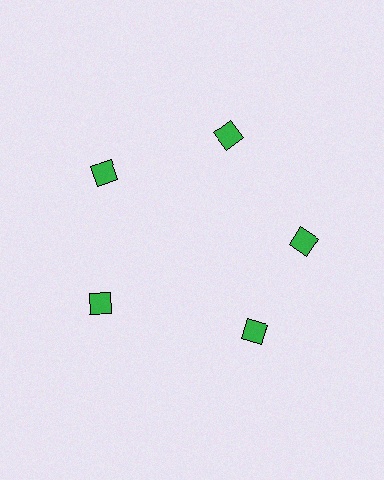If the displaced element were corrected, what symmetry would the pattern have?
It would have 5-fold rotational symmetry — the pattern would map onto itself every 72 degrees.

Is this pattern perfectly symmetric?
No. The 5 green diamonds are arranged in a ring, but one element near the 5 o'clock position is rotated out of alignment along the ring, breaking the 5-fold rotational symmetry.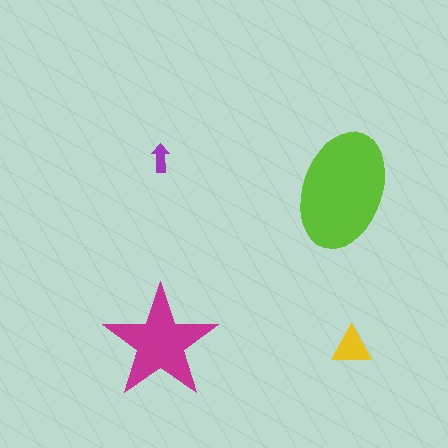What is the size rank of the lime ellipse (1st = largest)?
1st.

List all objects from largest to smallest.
The lime ellipse, the magenta star, the yellow triangle, the purple arrow.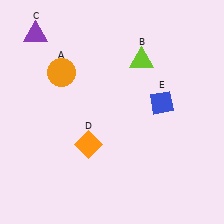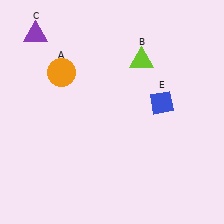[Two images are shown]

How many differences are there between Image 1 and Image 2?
There is 1 difference between the two images.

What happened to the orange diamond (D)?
The orange diamond (D) was removed in Image 2. It was in the bottom-left area of Image 1.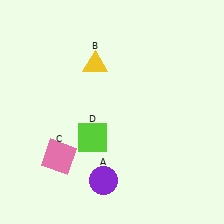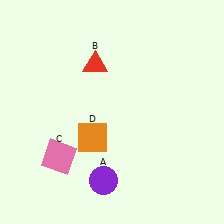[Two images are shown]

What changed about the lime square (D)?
In Image 1, D is lime. In Image 2, it changed to orange.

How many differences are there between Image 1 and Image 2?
There are 2 differences between the two images.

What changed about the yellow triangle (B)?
In Image 1, B is yellow. In Image 2, it changed to red.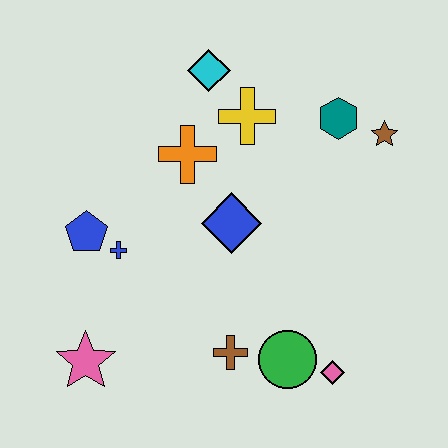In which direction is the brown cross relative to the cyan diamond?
The brown cross is below the cyan diamond.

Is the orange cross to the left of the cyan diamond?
Yes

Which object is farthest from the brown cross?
The cyan diamond is farthest from the brown cross.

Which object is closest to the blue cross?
The blue pentagon is closest to the blue cross.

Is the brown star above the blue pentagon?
Yes